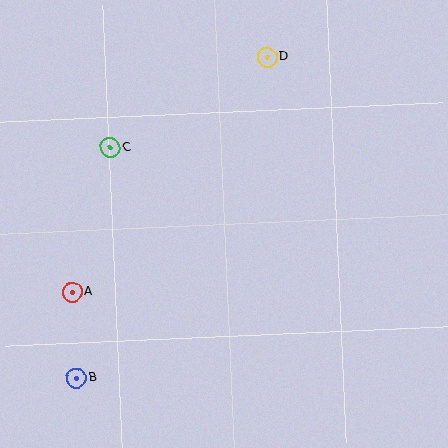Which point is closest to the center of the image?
Point C at (110, 148) is closest to the center.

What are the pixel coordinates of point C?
Point C is at (110, 148).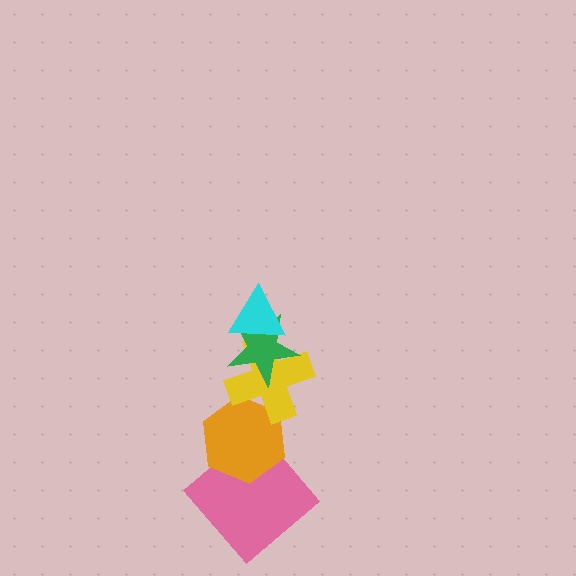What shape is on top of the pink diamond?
The orange hexagon is on top of the pink diamond.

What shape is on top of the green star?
The cyan triangle is on top of the green star.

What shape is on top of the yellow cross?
The green star is on top of the yellow cross.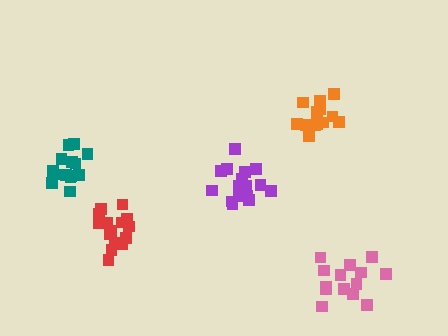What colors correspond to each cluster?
The clusters are colored: purple, pink, teal, orange, red.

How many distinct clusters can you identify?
There are 5 distinct clusters.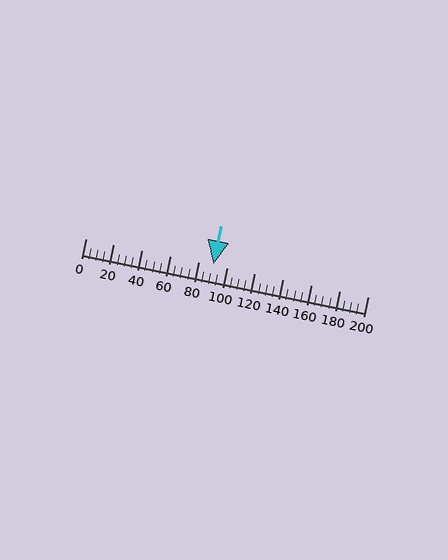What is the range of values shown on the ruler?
The ruler shows values from 0 to 200.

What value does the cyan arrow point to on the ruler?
The cyan arrow points to approximately 91.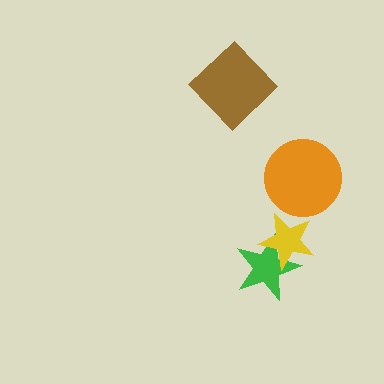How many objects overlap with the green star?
1 object overlaps with the green star.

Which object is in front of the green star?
The yellow star is in front of the green star.